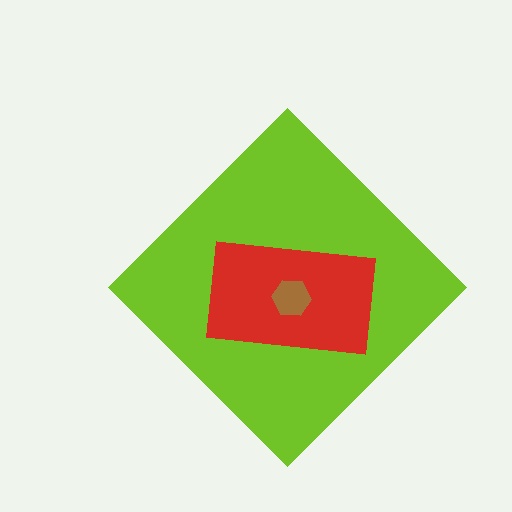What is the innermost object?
The brown hexagon.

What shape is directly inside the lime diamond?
The red rectangle.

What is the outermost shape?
The lime diamond.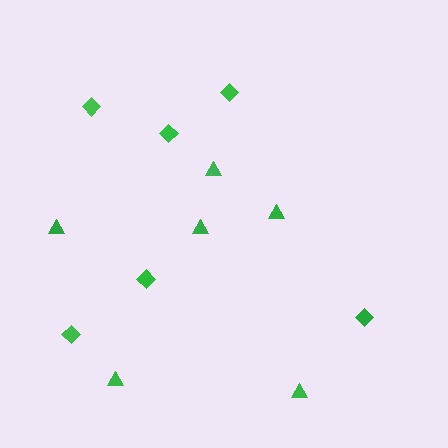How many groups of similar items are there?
There are 2 groups: one group of triangles (6) and one group of diamonds (6).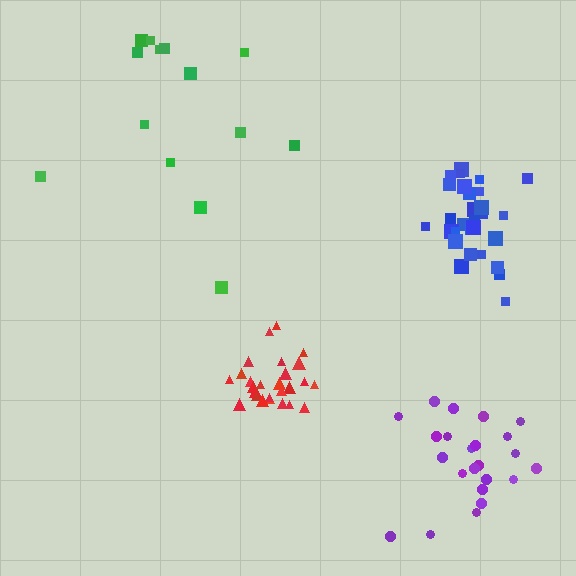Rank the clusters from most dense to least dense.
red, blue, purple, green.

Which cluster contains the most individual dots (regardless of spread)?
Red (29).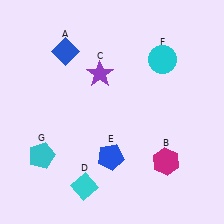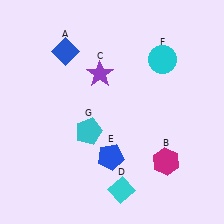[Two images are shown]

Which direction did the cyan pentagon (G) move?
The cyan pentagon (G) moved right.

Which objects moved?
The objects that moved are: the cyan diamond (D), the cyan pentagon (G).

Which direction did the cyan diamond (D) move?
The cyan diamond (D) moved right.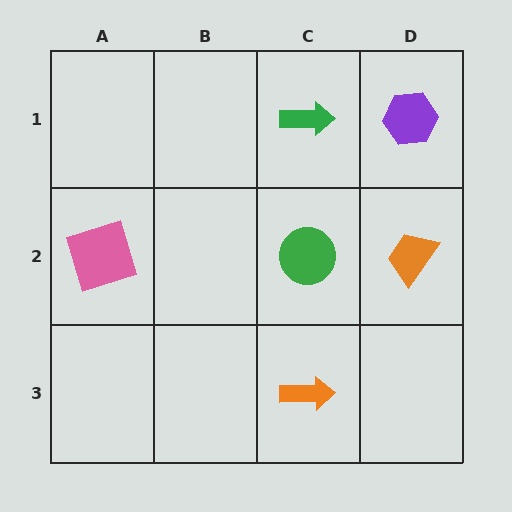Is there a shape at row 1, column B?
No, that cell is empty.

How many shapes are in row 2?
3 shapes.